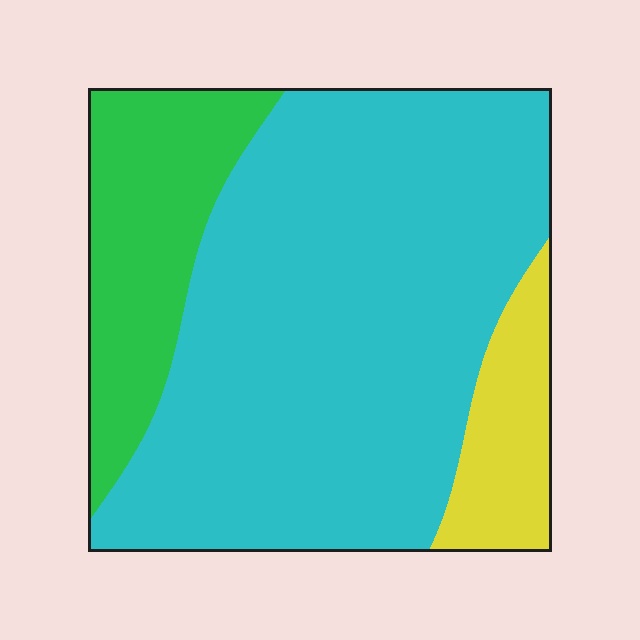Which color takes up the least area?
Yellow, at roughly 10%.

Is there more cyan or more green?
Cyan.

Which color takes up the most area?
Cyan, at roughly 70%.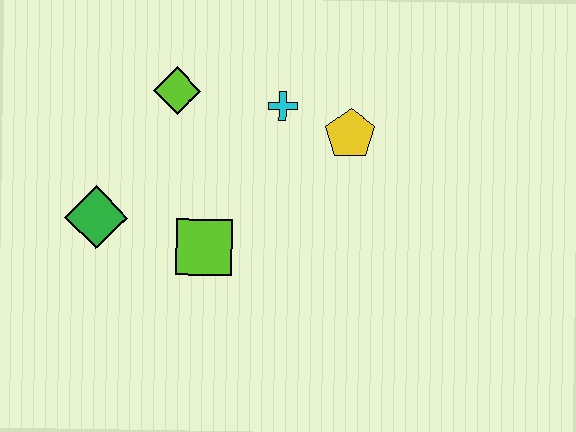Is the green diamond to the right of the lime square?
No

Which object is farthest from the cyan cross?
The green diamond is farthest from the cyan cross.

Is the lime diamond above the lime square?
Yes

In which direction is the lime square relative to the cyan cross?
The lime square is below the cyan cross.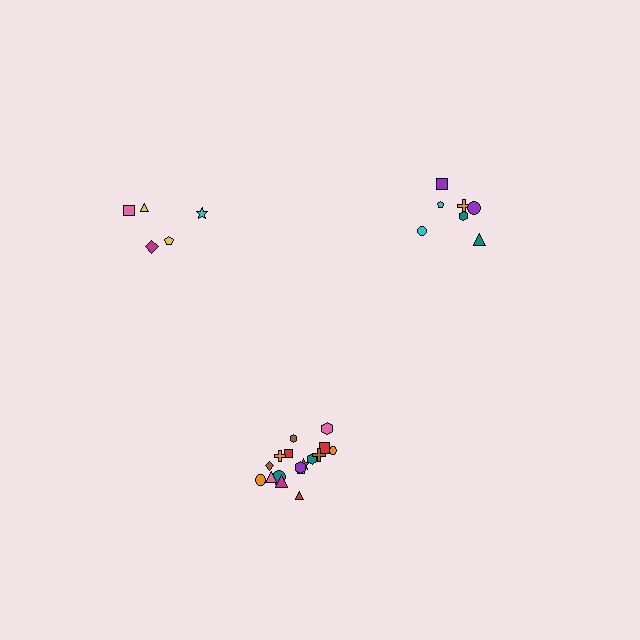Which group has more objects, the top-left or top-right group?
The top-right group.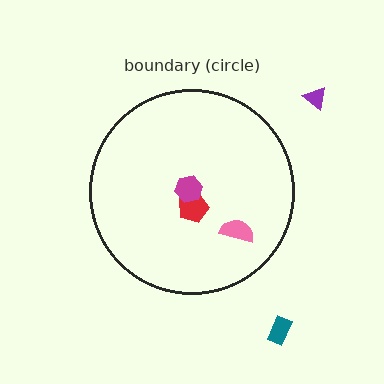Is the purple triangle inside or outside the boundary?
Outside.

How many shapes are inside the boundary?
3 inside, 2 outside.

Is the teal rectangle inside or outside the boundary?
Outside.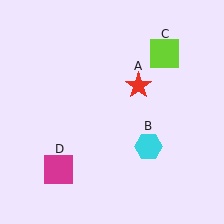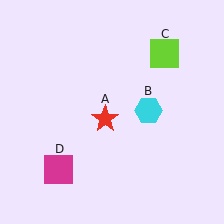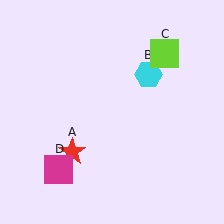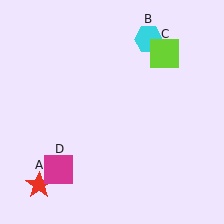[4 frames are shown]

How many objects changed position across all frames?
2 objects changed position: red star (object A), cyan hexagon (object B).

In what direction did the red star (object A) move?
The red star (object A) moved down and to the left.